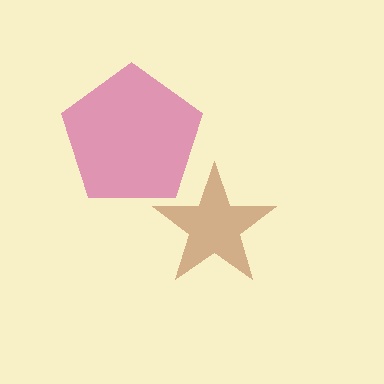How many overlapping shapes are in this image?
There are 2 overlapping shapes in the image.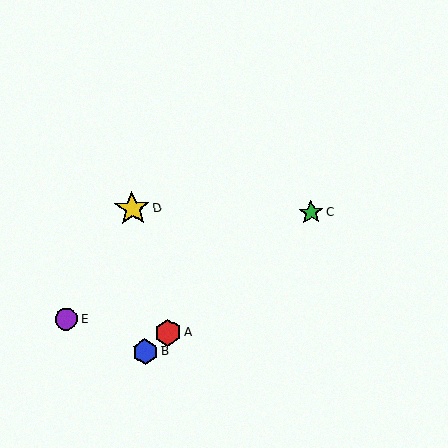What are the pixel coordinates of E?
Object E is at (66, 319).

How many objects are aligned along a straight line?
3 objects (A, B, C) are aligned along a straight line.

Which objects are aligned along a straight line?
Objects A, B, C are aligned along a straight line.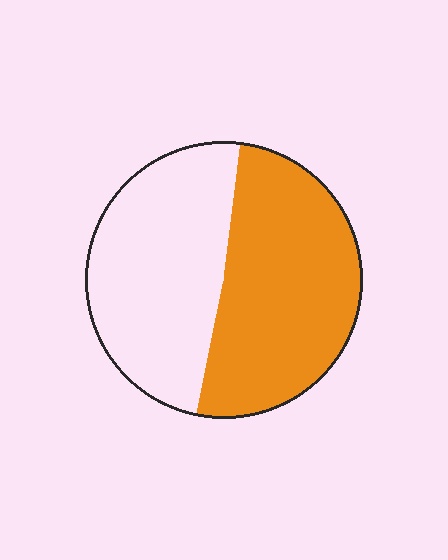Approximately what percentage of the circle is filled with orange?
Approximately 50%.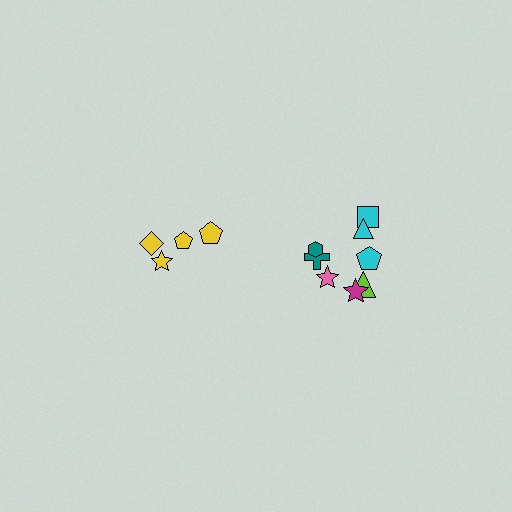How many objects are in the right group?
There are 8 objects.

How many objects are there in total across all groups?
There are 12 objects.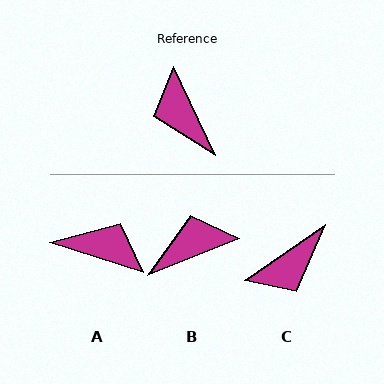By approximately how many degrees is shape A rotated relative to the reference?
Approximately 133 degrees clockwise.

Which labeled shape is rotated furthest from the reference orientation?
A, about 133 degrees away.